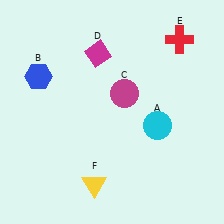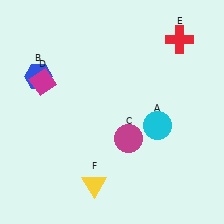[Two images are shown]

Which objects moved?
The objects that moved are: the magenta circle (C), the magenta diamond (D).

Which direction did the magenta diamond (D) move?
The magenta diamond (D) moved left.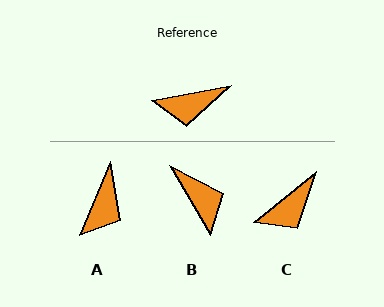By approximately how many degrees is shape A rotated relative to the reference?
Approximately 56 degrees counter-clockwise.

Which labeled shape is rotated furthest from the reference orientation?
B, about 110 degrees away.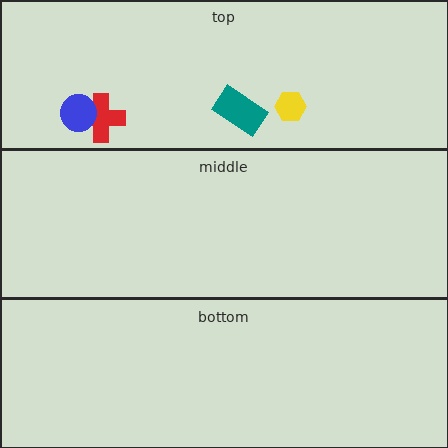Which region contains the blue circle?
The top region.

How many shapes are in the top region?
4.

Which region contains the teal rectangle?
The top region.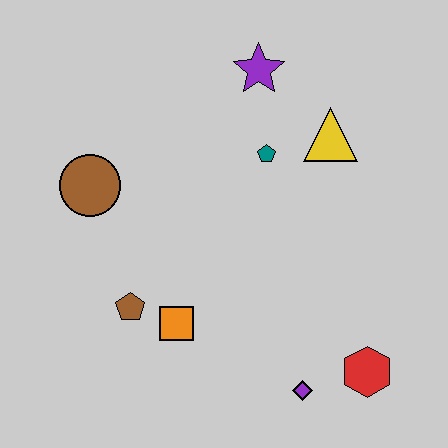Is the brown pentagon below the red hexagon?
No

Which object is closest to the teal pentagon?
The yellow triangle is closest to the teal pentagon.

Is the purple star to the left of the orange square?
No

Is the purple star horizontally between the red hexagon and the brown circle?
Yes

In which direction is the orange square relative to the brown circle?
The orange square is below the brown circle.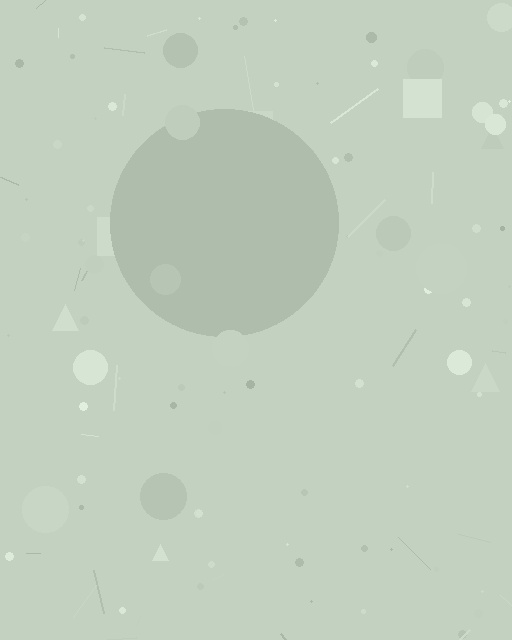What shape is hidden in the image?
A circle is hidden in the image.